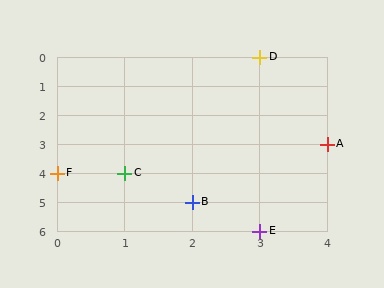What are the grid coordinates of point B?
Point B is at grid coordinates (2, 5).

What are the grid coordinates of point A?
Point A is at grid coordinates (4, 3).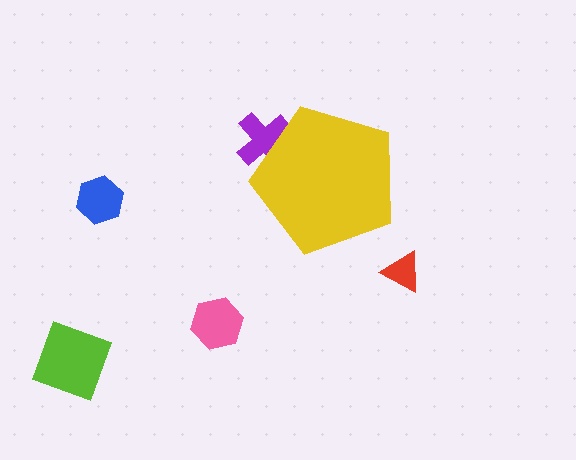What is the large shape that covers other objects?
A yellow pentagon.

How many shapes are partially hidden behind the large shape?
1 shape is partially hidden.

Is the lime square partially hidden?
No, the lime square is fully visible.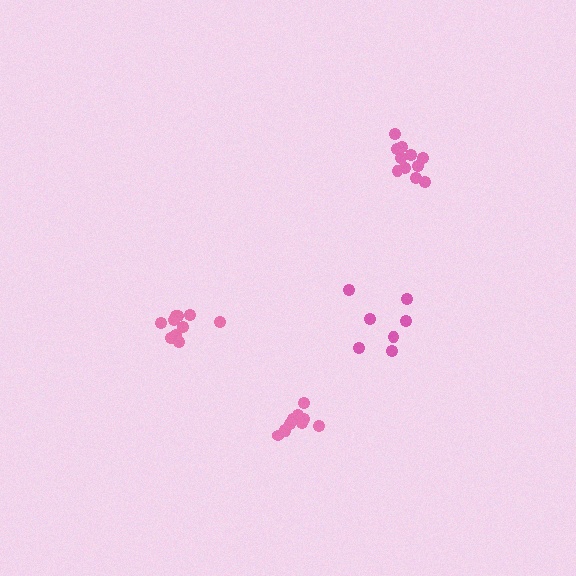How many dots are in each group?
Group 1: 11 dots, Group 2: 10 dots, Group 3: 11 dots, Group 4: 7 dots (39 total).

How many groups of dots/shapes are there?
There are 4 groups.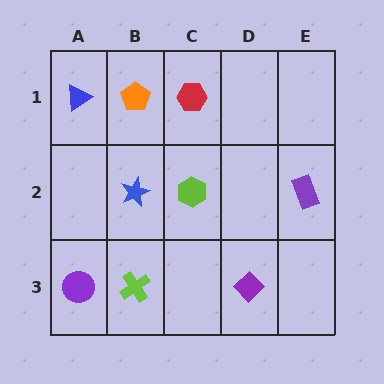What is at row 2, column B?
A blue star.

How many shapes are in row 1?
3 shapes.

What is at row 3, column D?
A purple diamond.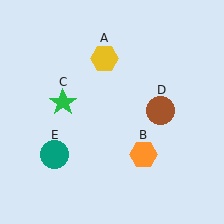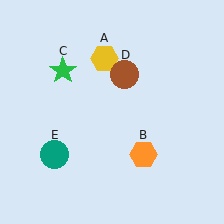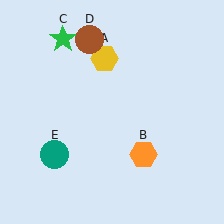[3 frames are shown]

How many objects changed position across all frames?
2 objects changed position: green star (object C), brown circle (object D).